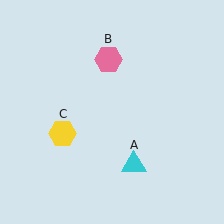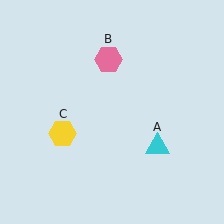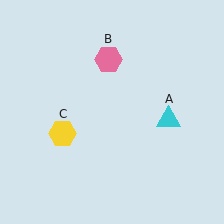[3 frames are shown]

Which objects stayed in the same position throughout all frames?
Pink hexagon (object B) and yellow hexagon (object C) remained stationary.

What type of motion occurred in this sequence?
The cyan triangle (object A) rotated counterclockwise around the center of the scene.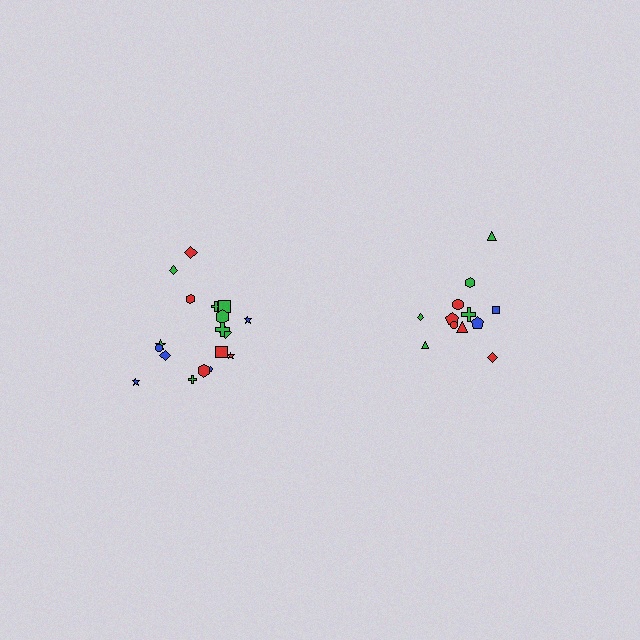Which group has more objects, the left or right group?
The left group.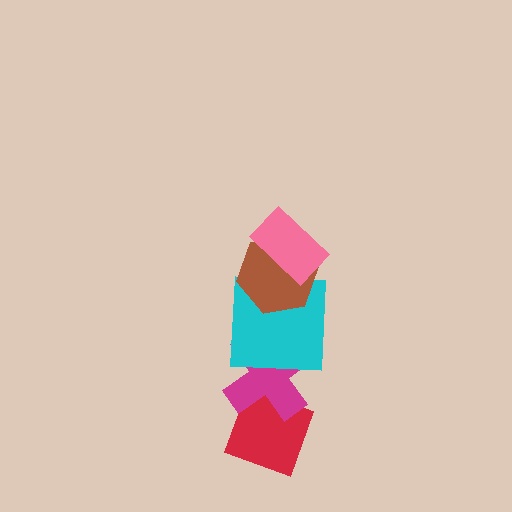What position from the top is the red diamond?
The red diamond is 5th from the top.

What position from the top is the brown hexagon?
The brown hexagon is 2nd from the top.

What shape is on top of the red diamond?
The magenta cross is on top of the red diamond.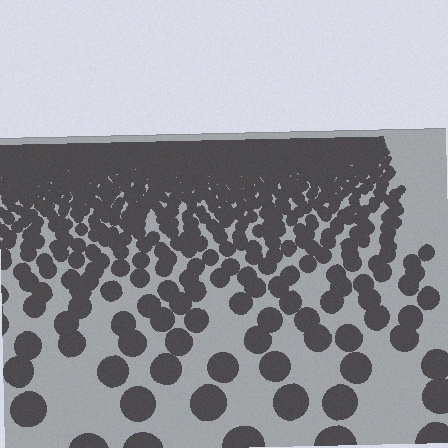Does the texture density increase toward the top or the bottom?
Density increases toward the top.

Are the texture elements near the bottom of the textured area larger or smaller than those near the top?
Larger. Near the bottom, elements are closer to the viewer and appear at a bigger on-screen size.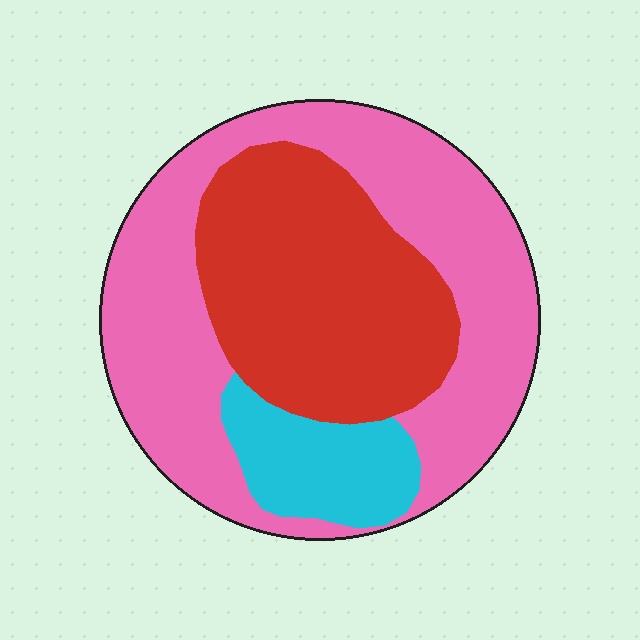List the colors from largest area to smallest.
From largest to smallest: pink, red, cyan.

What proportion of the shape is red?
Red covers 35% of the shape.